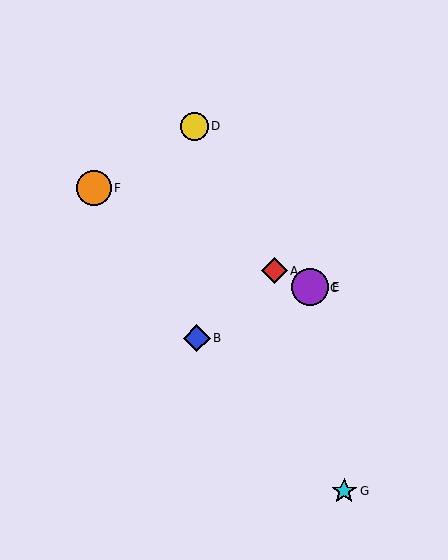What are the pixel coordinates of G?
Object G is at (344, 491).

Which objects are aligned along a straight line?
Objects A, C, E, F are aligned along a straight line.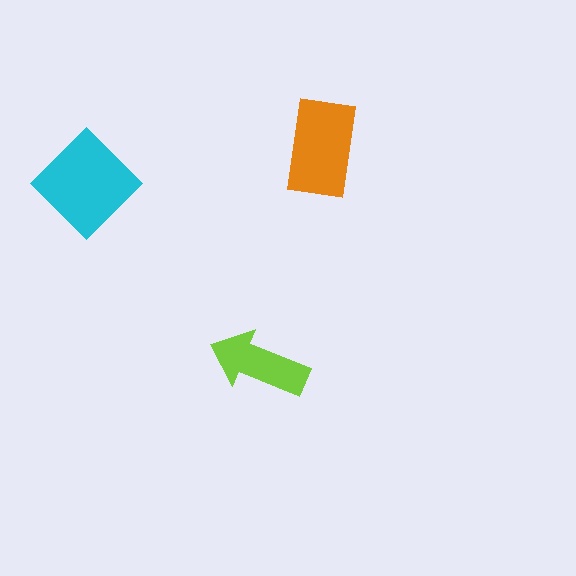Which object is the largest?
The cyan diamond.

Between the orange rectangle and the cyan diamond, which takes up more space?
The cyan diamond.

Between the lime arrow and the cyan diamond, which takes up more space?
The cyan diamond.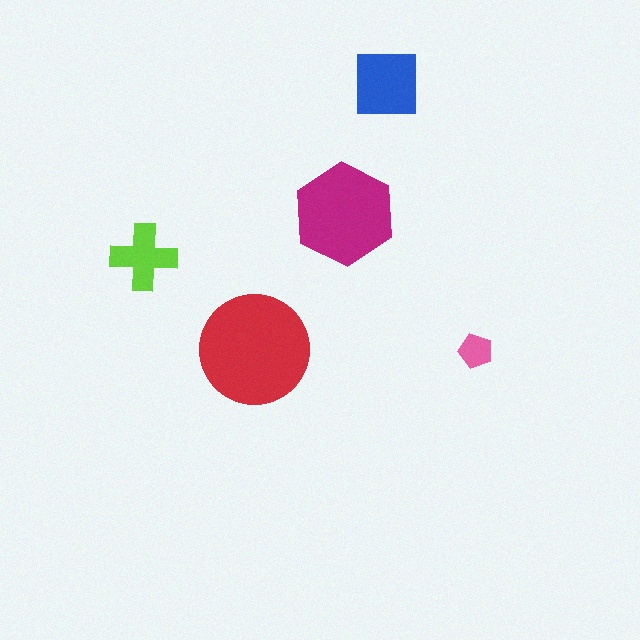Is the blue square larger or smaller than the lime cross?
Larger.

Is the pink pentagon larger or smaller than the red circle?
Smaller.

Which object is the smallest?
The pink pentagon.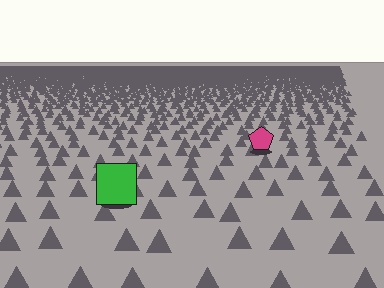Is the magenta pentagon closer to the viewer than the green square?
No. The green square is closer — you can tell from the texture gradient: the ground texture is coarser near it.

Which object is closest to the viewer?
The green square is closest. The texture marks near it are larger and more spread out.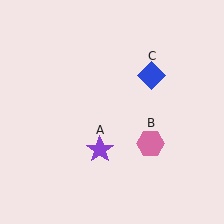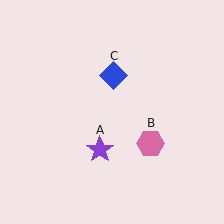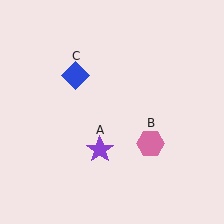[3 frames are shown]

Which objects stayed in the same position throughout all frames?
Purple star (object A) and pink hexagon (object B) remained stationary.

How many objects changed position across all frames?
1 object changed position: blue diamond (object C).